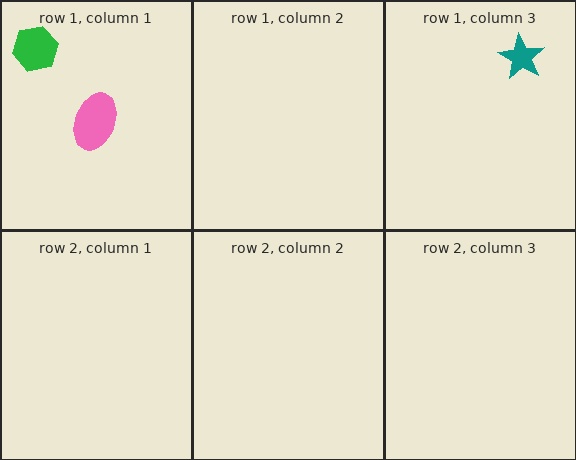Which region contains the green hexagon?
The row 1, column 1 region.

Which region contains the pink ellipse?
The row 1, column 1 region.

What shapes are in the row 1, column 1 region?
The green hexagon, the pink ellipse.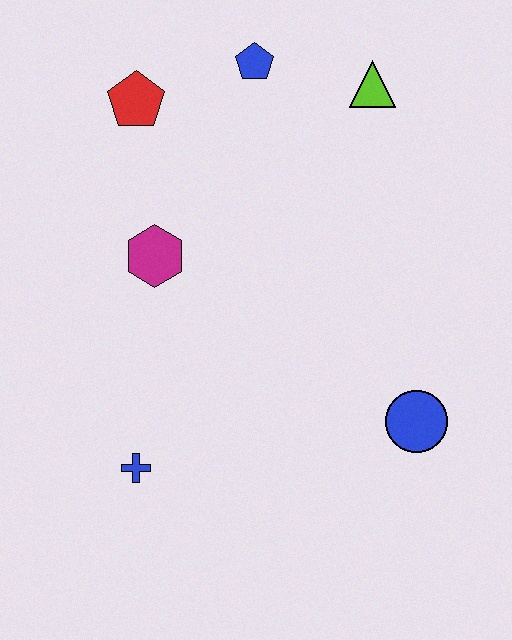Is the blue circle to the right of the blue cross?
Yes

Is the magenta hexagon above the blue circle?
Yes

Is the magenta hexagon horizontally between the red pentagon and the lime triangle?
Yes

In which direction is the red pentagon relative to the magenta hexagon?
The red pentagon is above the magenta hexagon.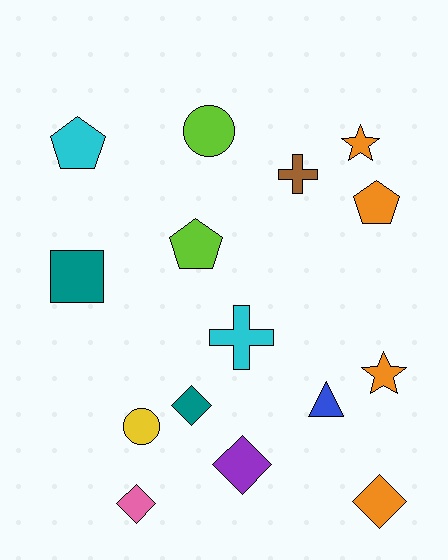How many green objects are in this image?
There are no green objects.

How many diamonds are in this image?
There are 4 diamonds.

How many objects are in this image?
There are 15 objects.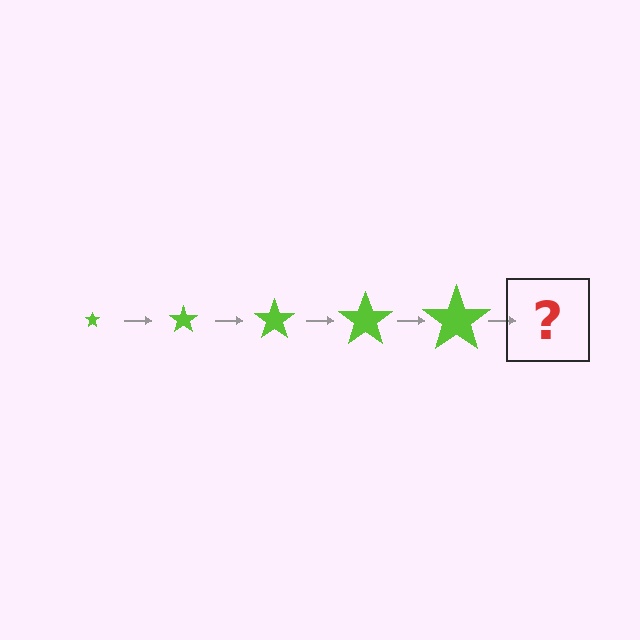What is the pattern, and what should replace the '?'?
The pattern is that the star gets progressively larger each step. The '?' should be a lime star, larger than the previous one.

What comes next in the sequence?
The next element should be a lime star, larger than the previous one.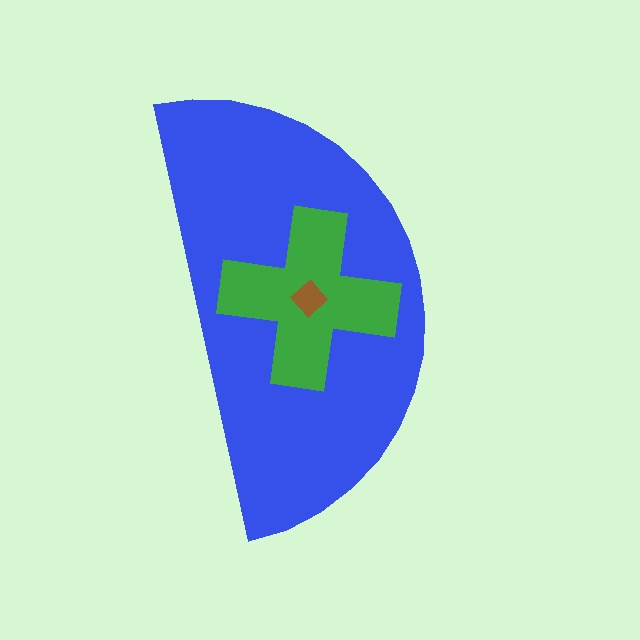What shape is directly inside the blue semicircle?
The green cross.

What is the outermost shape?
The blue semicircle.